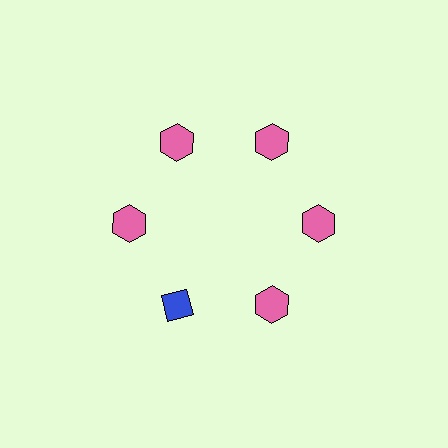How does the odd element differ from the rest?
It differs in both color (blue instead of pink) and shape (diamond instead of hexagon).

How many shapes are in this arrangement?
There are 6 shapes arranged in a ring pattern.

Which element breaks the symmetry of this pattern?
The blue diamond at roughly the 7 o'clock position breaks the symmetry. All other shapes are pink hexagons.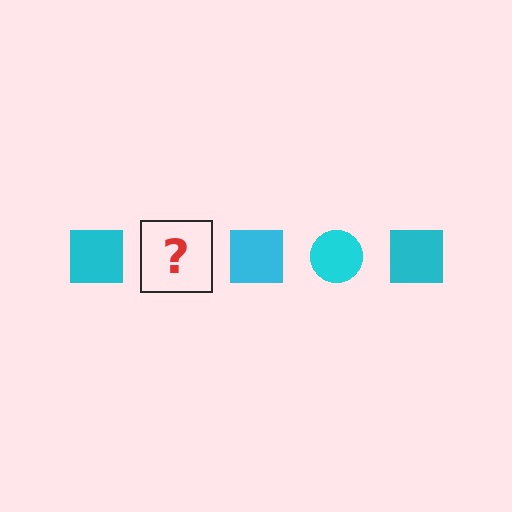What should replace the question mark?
The question mark should be replaced with a cyan circle.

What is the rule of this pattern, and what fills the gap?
The rule is that the pattern cycles through square, circle shapes in cyan. The gap should be filled with a cyan circle.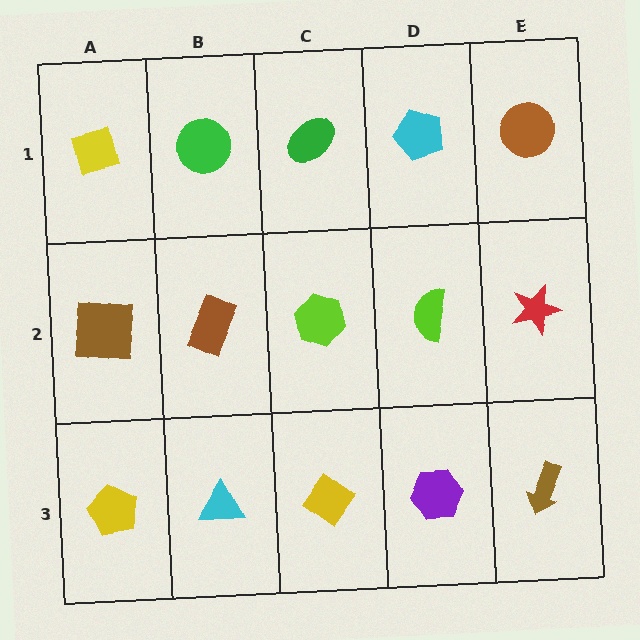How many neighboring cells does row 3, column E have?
2.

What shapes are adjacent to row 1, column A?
A brown square (row 2, column A), a green circle (row 1, column B).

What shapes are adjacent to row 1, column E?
A red star (row 2, column E), a cyan pentagon (row 1, column D).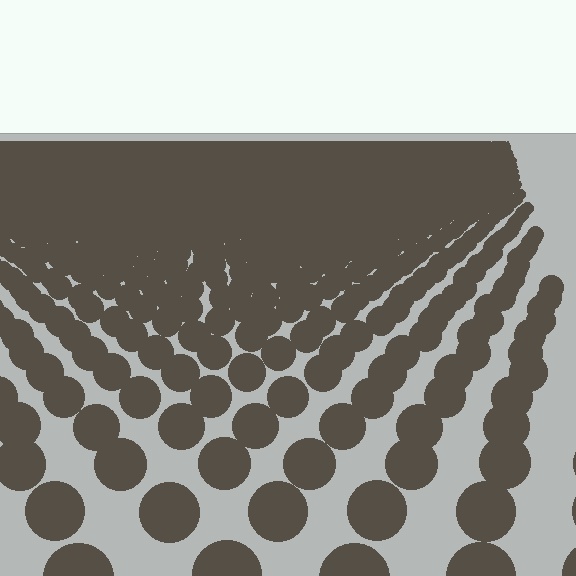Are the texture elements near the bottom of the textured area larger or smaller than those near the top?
Larger. Near the bottom, elements are closer to the viewer and appear at a bigger on-screen size.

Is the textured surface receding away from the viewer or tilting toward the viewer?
The surface is receding away from the viewer. Texture elements get smaller and denser toward the top.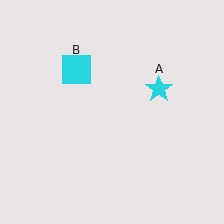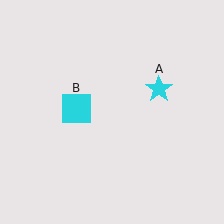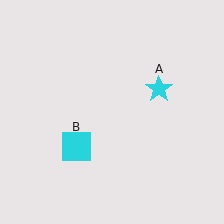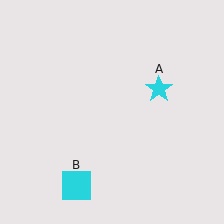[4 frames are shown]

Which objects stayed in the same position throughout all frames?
Cyan star (object A) remained stationary.